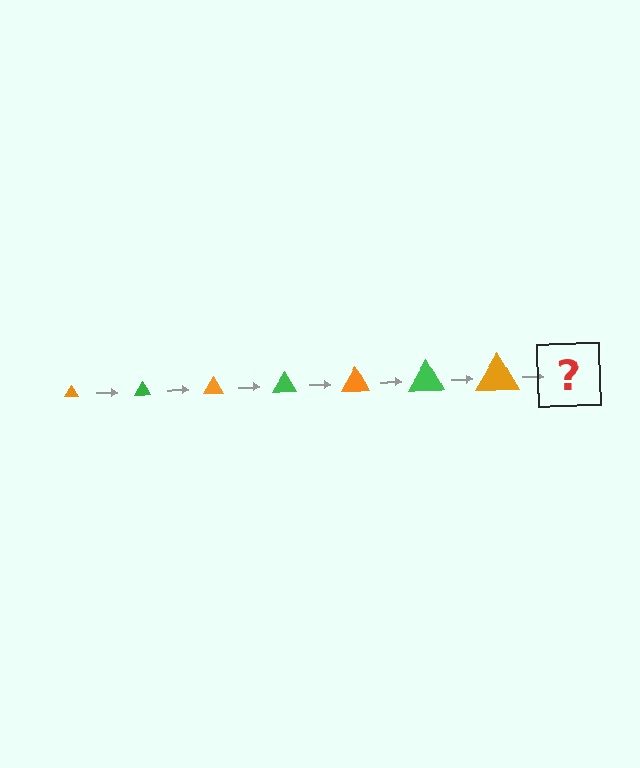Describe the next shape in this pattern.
It should be a green triangle, larger than the previous one.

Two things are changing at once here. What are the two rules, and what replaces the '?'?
The two rules are that the triangle grows larger each step and the color cycles through orange and green. The '?' should be a green triangle, larger than the previous one.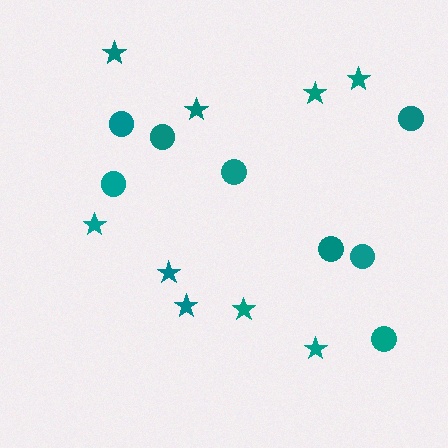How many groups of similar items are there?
There are 2 groups: one group of stars (9) and one group of circles (8).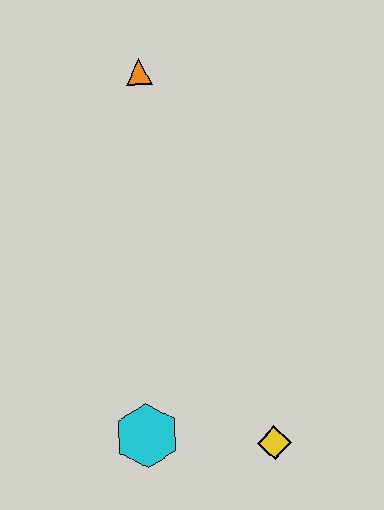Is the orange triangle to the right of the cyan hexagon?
Yes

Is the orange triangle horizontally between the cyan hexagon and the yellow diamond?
Yes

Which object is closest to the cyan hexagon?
The yellow diamond is closest to the cyan hexagon.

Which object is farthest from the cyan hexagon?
The orange triangle is farthest from the cyan hexagon.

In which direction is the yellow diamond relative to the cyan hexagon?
The yellow diamond is to the right of the cyan hexagon.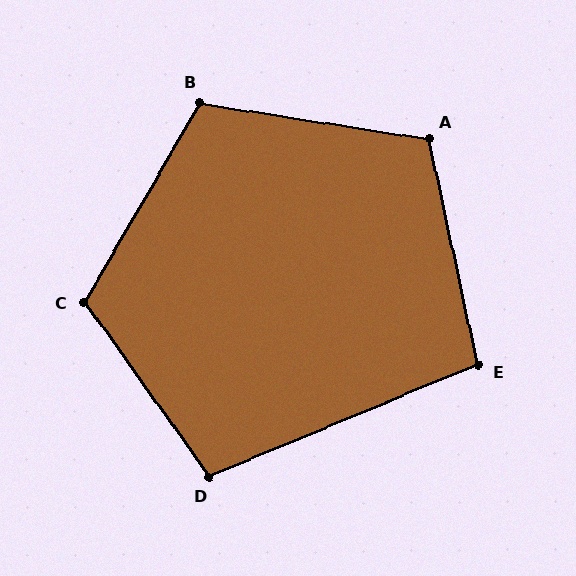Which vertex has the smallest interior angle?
E, at approximately 100 degrees.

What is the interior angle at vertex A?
Approximately 111 degrees (obtuse).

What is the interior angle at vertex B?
Approximately 111 degrees (obtuse).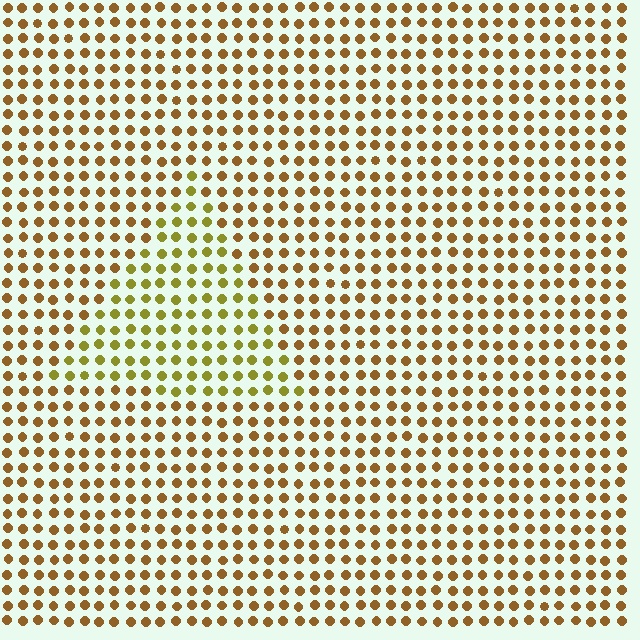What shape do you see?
I see a triangle.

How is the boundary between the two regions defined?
The boundary is defined purely by a slight shift in hue (about 31 degrees). Spacing, size, and orientation are identical on both sides.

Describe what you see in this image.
The image is filled with small brown elements in a uniform arrangement. A triangle-shaped region is visible where the elements are tinted to a slightly different hue, forming a subtle color boundary.